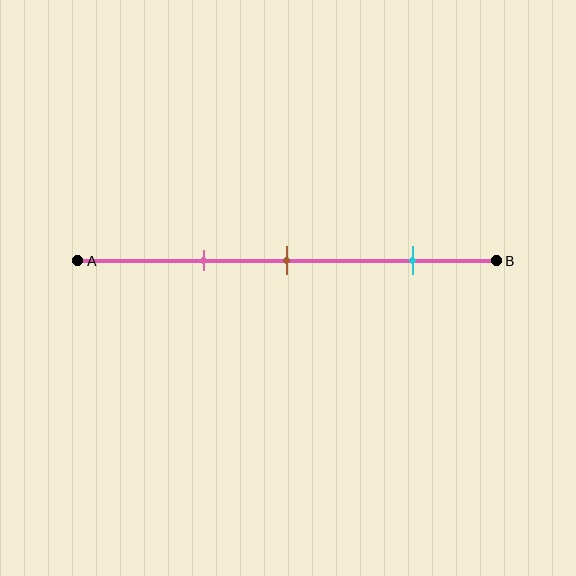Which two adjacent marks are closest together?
The pink and brown marks are the closest adjacent pair.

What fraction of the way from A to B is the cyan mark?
The cyan mark is approximately 80% (0.8) of the way from A to B.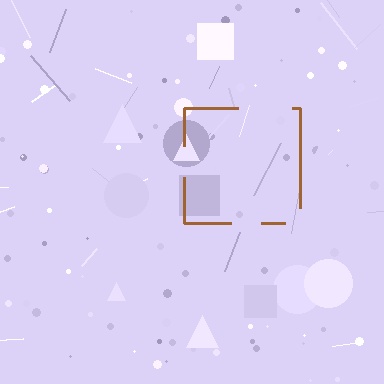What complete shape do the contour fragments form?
The contour fragments form a square.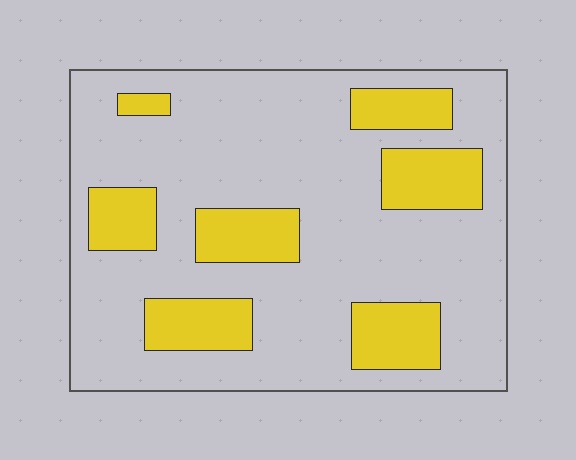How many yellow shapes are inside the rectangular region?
7.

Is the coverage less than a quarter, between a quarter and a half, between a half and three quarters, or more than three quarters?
Less than a quarter.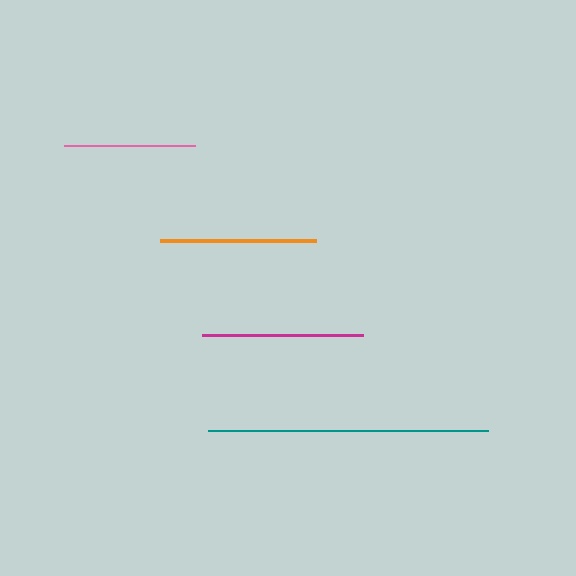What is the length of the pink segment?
The pink segment is approximately 132 pixels long.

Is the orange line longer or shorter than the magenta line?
The magenta line is longer than the orange line.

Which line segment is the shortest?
The pink line is the shortest at approximately 132 pixels.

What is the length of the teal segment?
The teal segment is approximately 280 pixels long.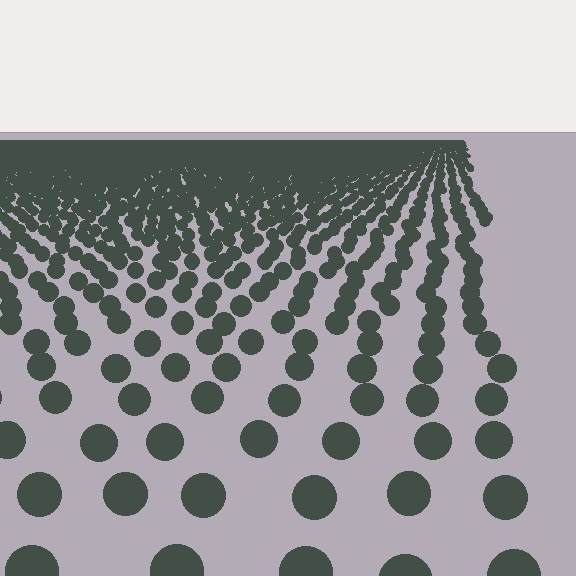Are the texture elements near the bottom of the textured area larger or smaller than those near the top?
Larger. Near the bottom, elements are closer to the viewer and appear at a bigger on-screen size.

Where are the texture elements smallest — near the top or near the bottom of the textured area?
Near the top.